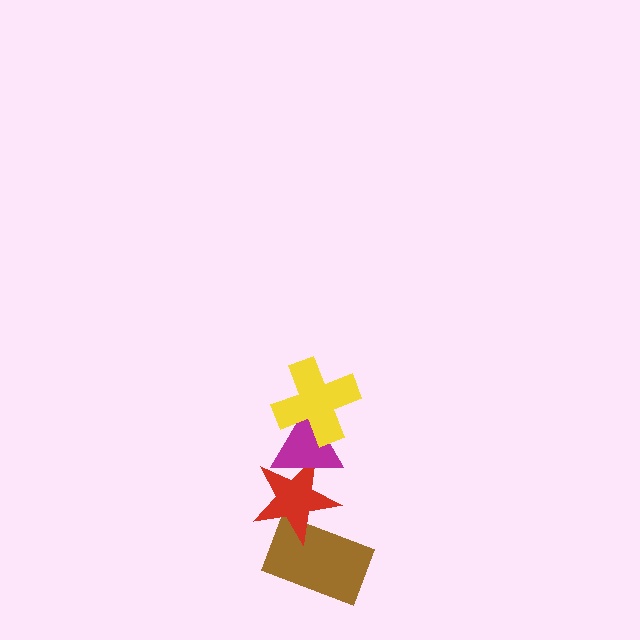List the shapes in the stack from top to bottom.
From top to bottom: the yellow cross, the magenta triangle, the red star, the brown rectangle.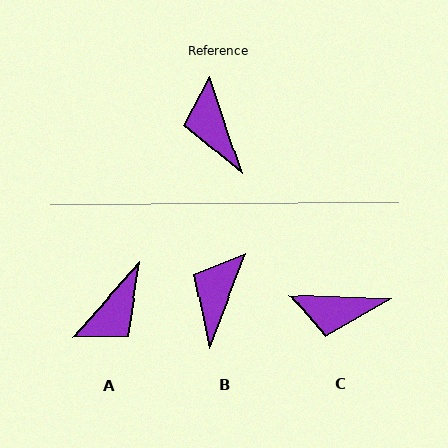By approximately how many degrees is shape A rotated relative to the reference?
Approximately 120 degrees counter-clockwise.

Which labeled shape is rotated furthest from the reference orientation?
A, about 120 degrees away.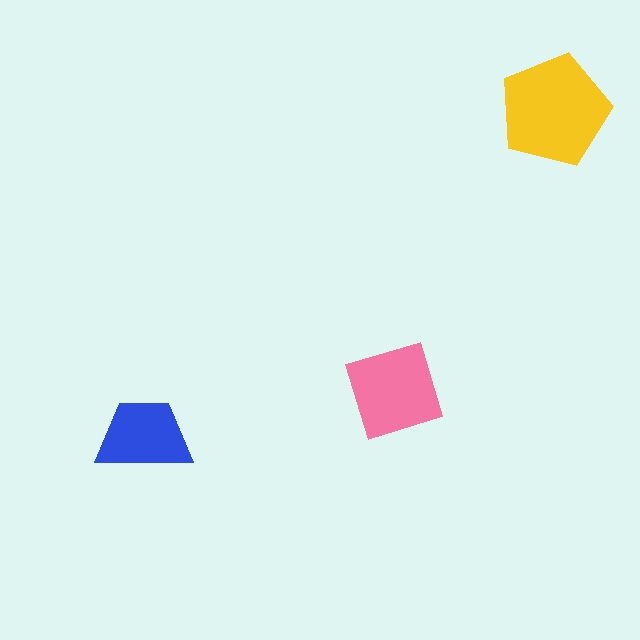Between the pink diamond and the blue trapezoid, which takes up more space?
The pink diamond.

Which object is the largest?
The yellow pentagon.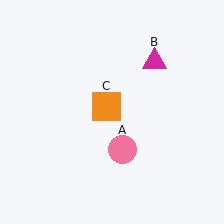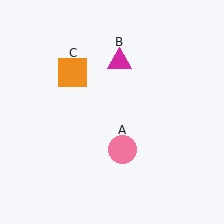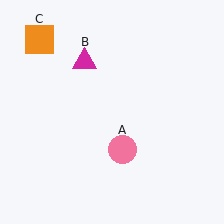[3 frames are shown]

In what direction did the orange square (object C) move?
The orange square (object C) moved up and to the left.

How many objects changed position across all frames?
2 objects changed position: magenta triangle (object B), orange square (object C).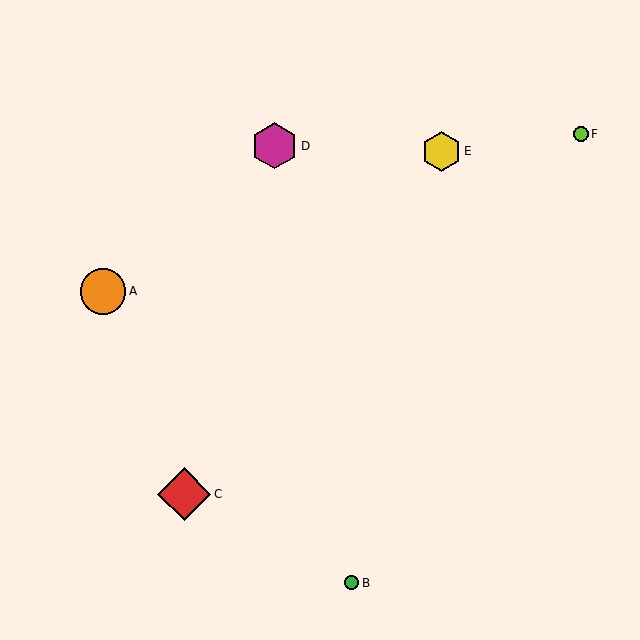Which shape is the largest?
The red diamond (labeled C) is the largest.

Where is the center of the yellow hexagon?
The center of the yellow hexagon is at (441, 151).